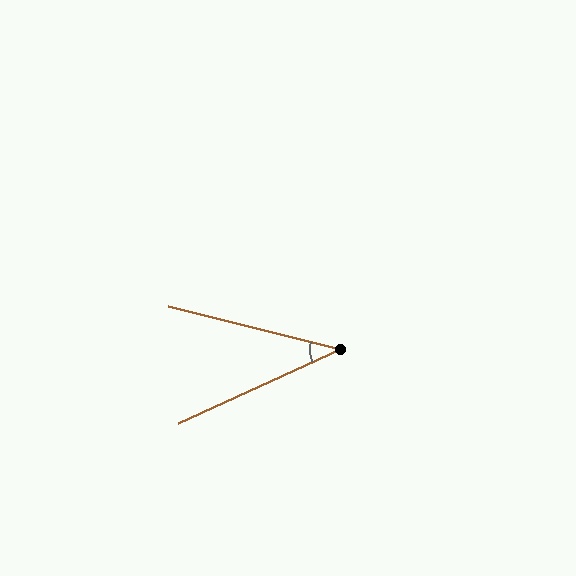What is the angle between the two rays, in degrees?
Approximately 39 degrees.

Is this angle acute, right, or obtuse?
It is acute.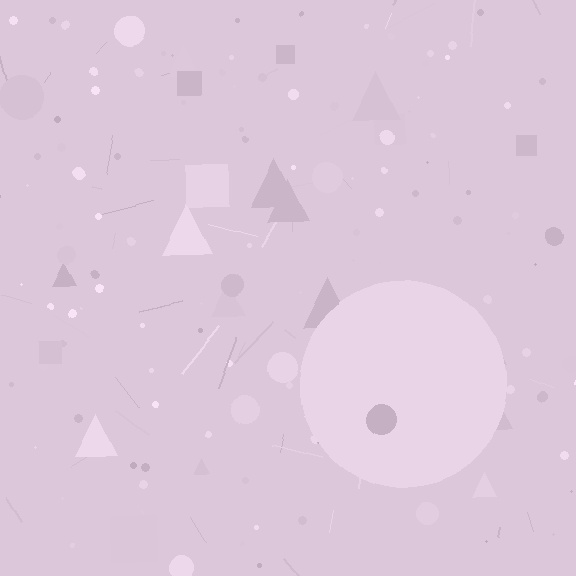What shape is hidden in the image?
A circle is hidden in the image.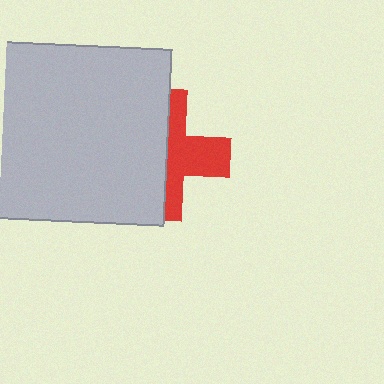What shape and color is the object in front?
The object in front is a light gray square.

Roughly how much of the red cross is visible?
About half of it is visible (roughly 47%).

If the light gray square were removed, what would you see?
You would see the complete red cross.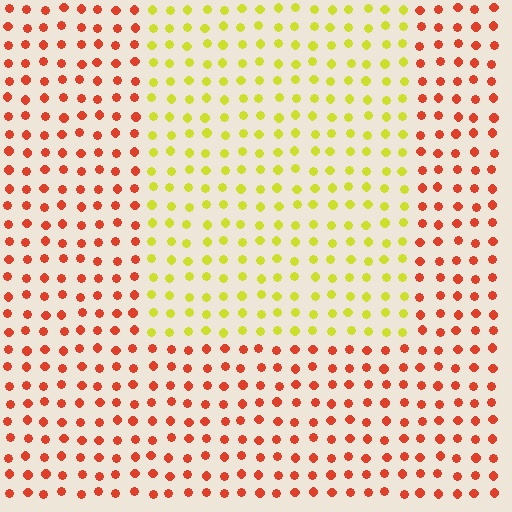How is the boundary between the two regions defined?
The boundary is defined purely by a slight shift in hue (about 60 degrees). Spacing, size, and orientation are identical on both sides.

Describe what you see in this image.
The image is filled with small red elements in a uniform arrangement. A rectangle-shaped region is visible where the elements are tinted to a slightly different hue, forming a subtle color boundary.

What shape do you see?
I see a rectangle.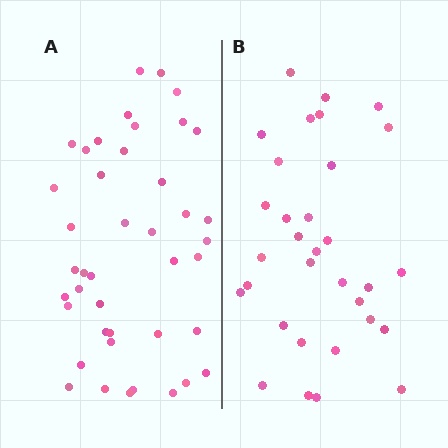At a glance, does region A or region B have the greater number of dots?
Region A (the left region) has more dots.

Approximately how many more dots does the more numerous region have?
Region A has roughly 10 or so more dots than region B.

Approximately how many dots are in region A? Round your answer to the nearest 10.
About 40 dots. (The exact count is 42, which rounds to 40.)